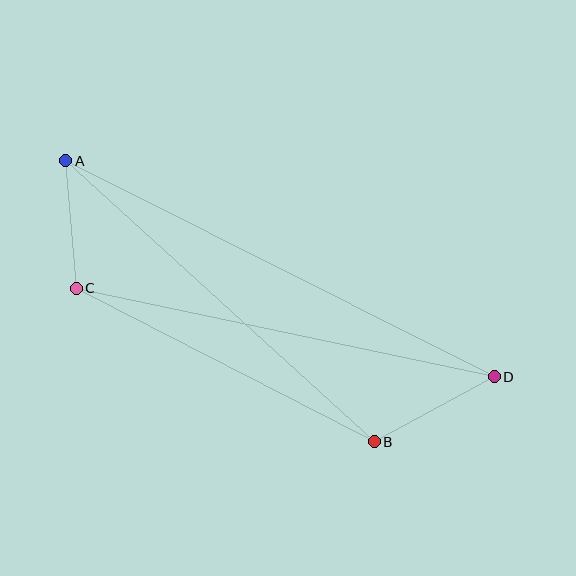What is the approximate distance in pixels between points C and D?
The distance between C and D is approximately 427 pixels.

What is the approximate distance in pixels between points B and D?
The distance between B and D is approximately 136 pixels.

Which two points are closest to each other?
Points A and C are closest to each other.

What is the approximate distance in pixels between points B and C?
The distance between B and C is approximately 335 pixels.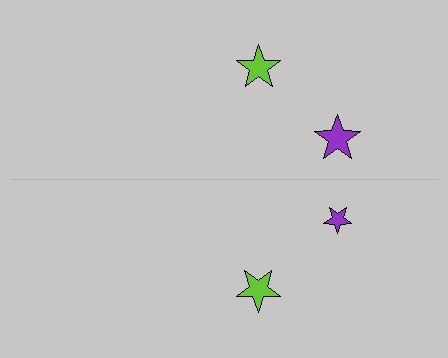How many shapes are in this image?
There are 4 shapes in this image.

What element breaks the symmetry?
The purple star on the bottom side has a different size than its mirror counterpart.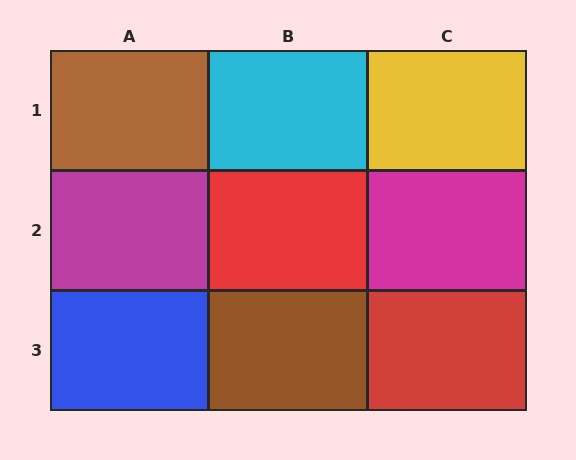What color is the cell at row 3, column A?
Blue.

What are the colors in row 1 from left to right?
Brown, cyan, yellow.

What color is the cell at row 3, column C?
Red.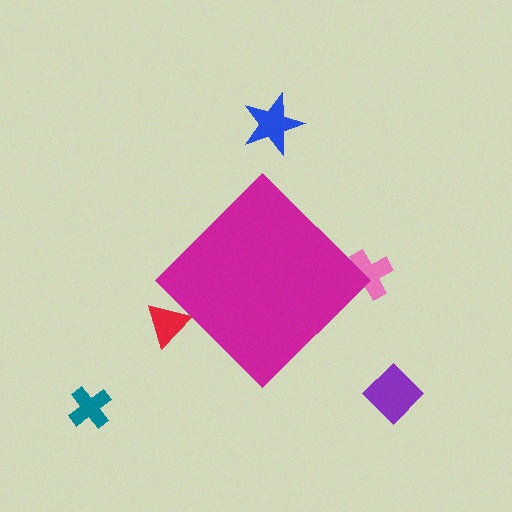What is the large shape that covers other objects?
A magenta diamond.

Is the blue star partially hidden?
No, the blue star is fully visible.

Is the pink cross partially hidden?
Yes, the pink cross is partially hidden behind the magenta diamond.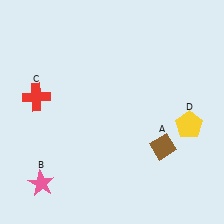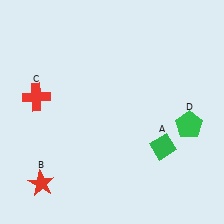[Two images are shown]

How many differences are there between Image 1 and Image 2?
There are 3 differences between the two images.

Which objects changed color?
A changed from brown to green. B changed from pink to red. D changed from yellow to green.